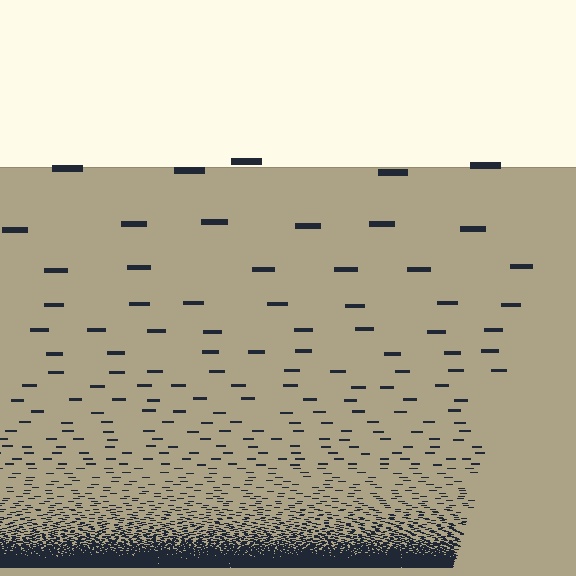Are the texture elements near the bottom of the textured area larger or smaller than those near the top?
Smaller. The gradient is inverted — elements near the bottom are smaller and denser.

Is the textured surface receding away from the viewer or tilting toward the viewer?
The surface appears to tilt toward the viewer. Texture elements get larger and sparser toward the top.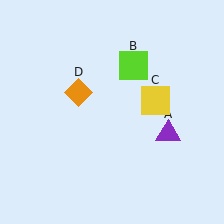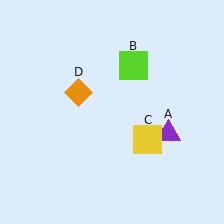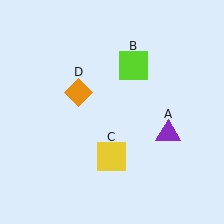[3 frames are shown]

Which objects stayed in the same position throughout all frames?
Purple triangle (object A) and lime square (object B) and orange diamond (object D) remained stationary.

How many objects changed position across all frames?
1 object changed position: yellow square (object C).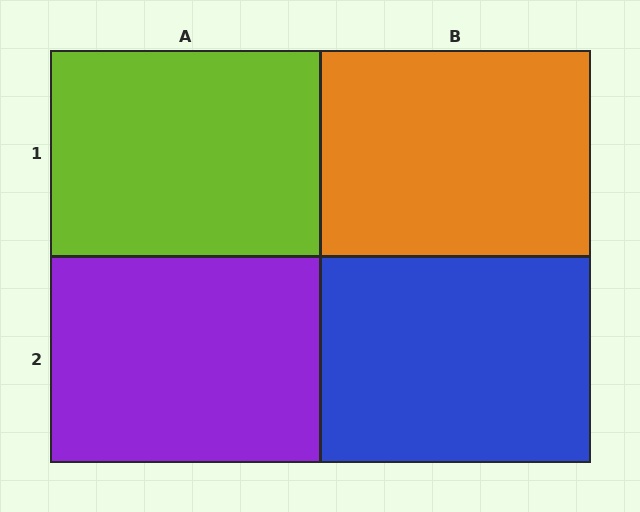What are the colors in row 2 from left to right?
Purple, blue.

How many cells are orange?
1 cell is orange.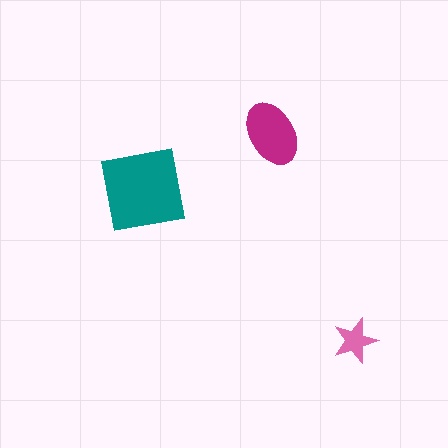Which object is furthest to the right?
The pink star is rightmost.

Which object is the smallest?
The pink star.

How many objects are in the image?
There are 3 objects in the image.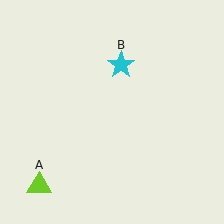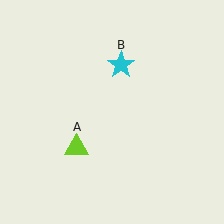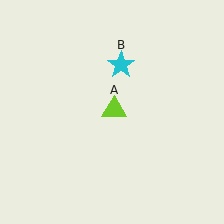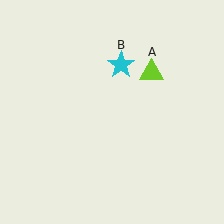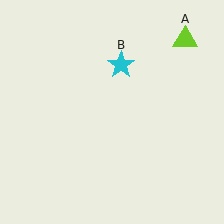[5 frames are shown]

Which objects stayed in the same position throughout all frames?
Cyan star (object B) remained stationary.